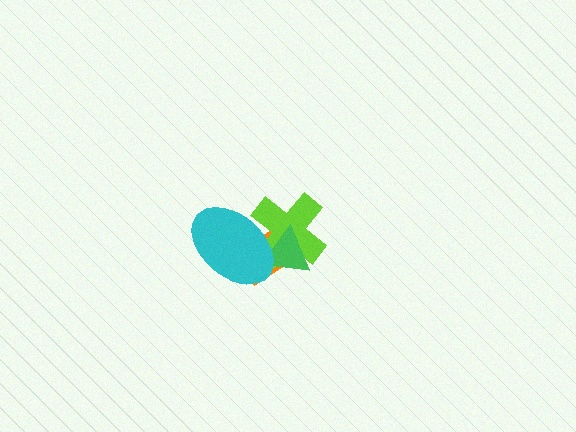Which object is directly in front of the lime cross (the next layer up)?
The green triangle is directly in front of the lime cross.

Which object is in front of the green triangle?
The cyan ellipse is in front of the green triangle.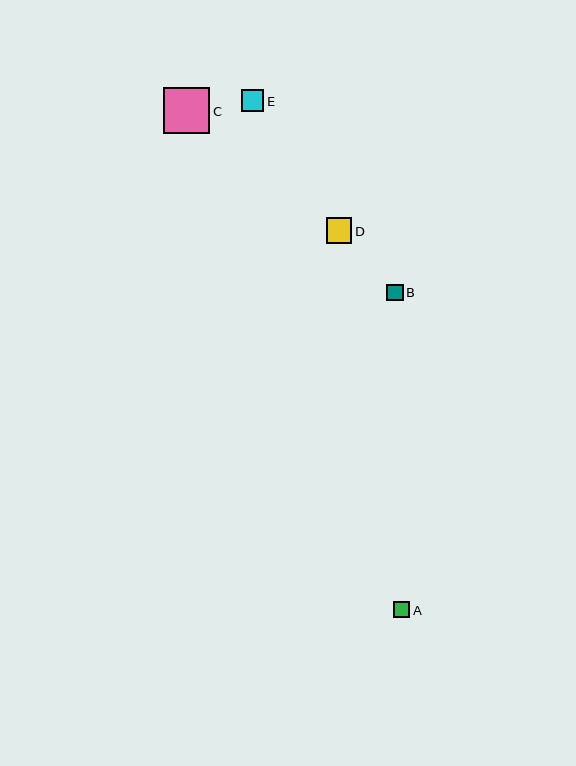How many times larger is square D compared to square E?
Square D is approximately 1.2 times the size of square E.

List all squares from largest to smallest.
From largest to smallest: C, D, E, B, A.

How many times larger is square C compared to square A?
Square C is approximately 2.9 times the size of square A.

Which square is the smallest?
Square A is the smallest with a size of approximately 16 pixels.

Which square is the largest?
Square C is the largest with a size of approximately 46 pixels.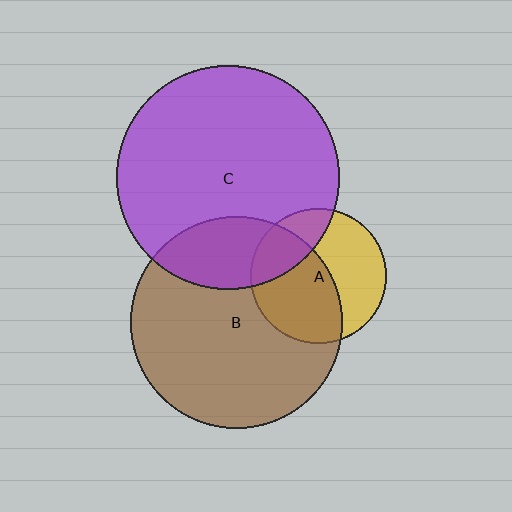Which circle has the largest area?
Circle C (purple).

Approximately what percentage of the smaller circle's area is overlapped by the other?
Approximately 55%.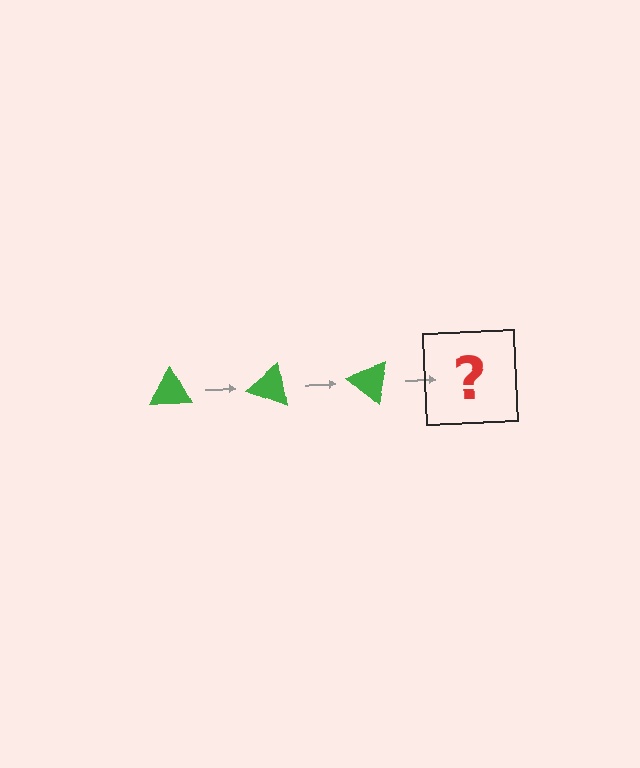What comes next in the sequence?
The next element should be a green triangle rotated 60 degrees.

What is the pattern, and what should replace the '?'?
The pattern is that the triangle rotates 20 degrees each step. The '?' should be a green triangle rotated 60 degrees.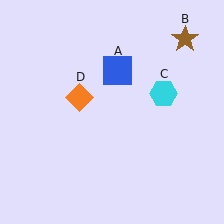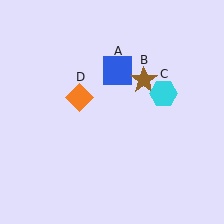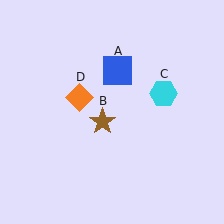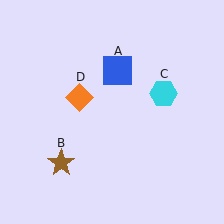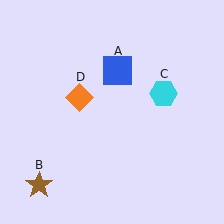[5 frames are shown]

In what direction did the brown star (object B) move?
The brown star (object B) moved down and to the left.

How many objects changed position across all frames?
1 object changed position: brown star (object B).